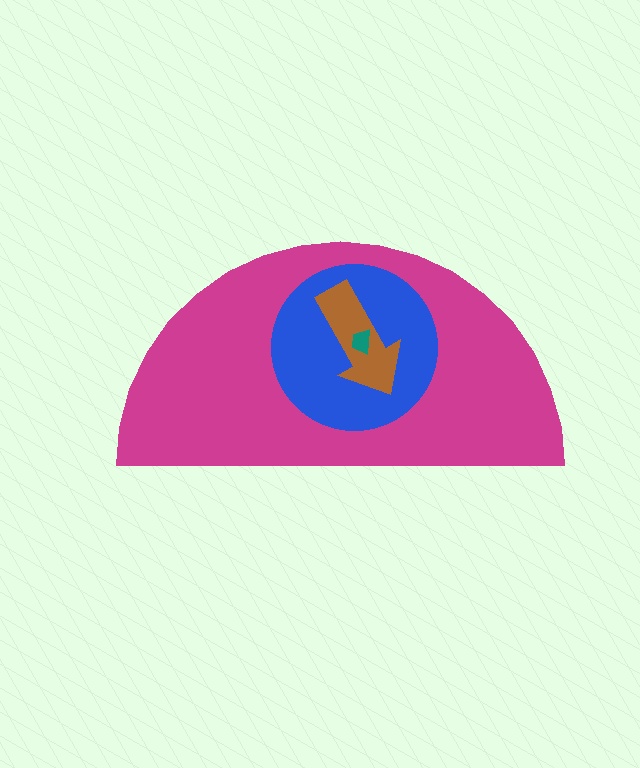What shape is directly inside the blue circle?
The brown arrow.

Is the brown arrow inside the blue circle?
Yes.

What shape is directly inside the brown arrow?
The teal trapezoid.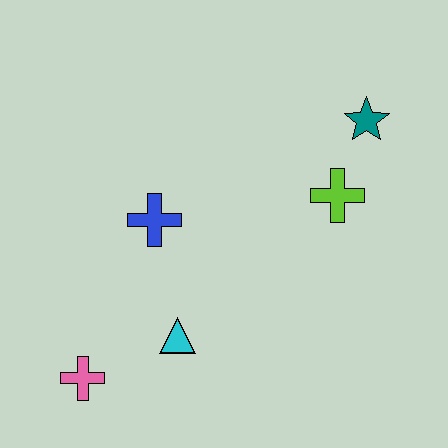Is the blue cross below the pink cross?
No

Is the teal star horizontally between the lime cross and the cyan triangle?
No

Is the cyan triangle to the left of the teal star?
Yes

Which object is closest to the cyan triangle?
The pink cross is closest to the cyan triangle.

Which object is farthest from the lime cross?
The pink cross is farthest from the lime cross.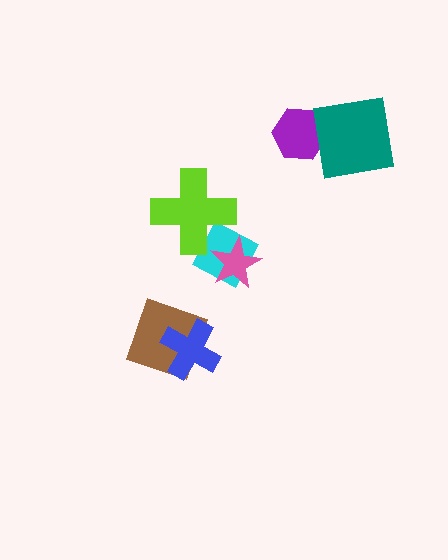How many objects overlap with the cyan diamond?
2 objects overlap with the cyan diamond.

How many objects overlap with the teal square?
1 object overlaps with the teal square.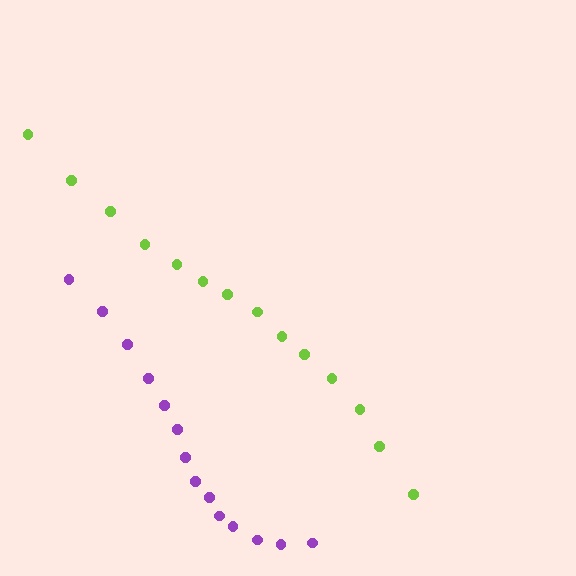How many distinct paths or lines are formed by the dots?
There are 2 distinct paths.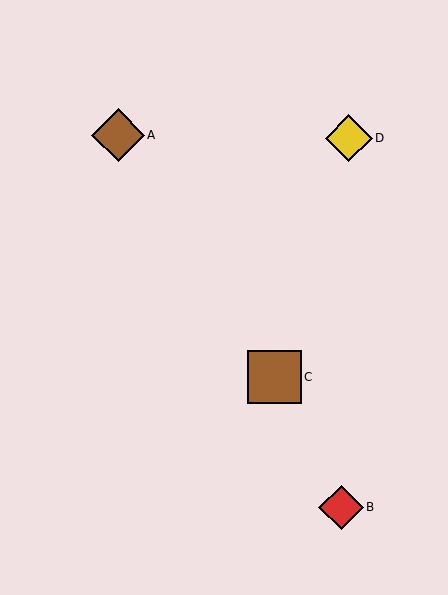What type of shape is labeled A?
Shape A is a brown diamond.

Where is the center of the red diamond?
The center of the red diamond is at (341, 507).